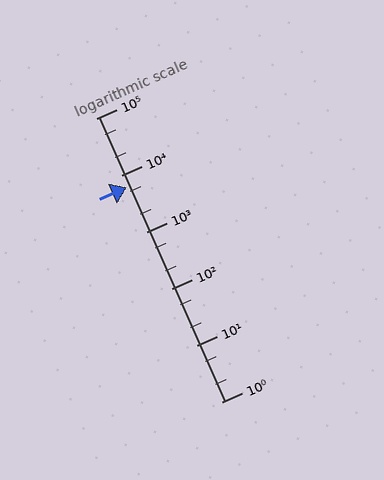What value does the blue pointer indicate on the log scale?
The pointer indicates approximately 6100.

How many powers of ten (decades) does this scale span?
The scale spans 5 decades, from 1 to 100000.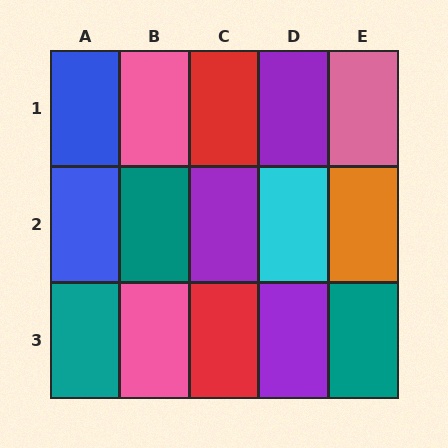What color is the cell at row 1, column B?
Pink.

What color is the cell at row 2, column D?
Cyan.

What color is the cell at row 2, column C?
Purple.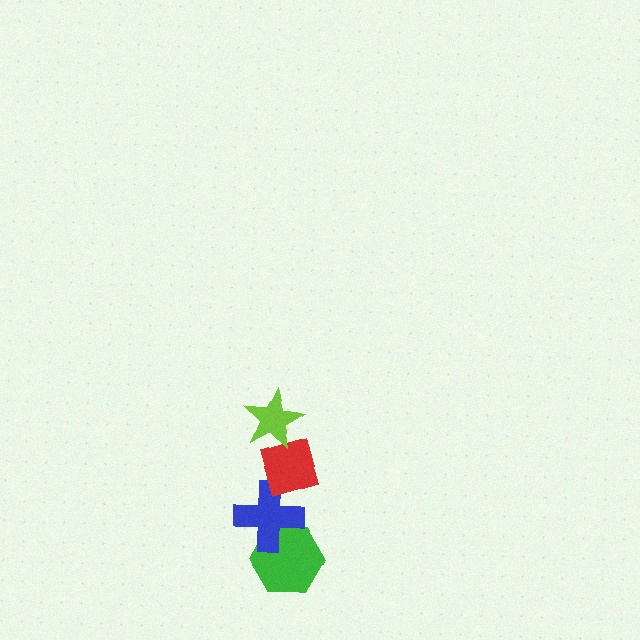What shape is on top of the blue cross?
The red diamond is on top of the blue cross.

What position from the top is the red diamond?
The red diamond is 2nd from the top.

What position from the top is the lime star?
The lime star is 1st from the top.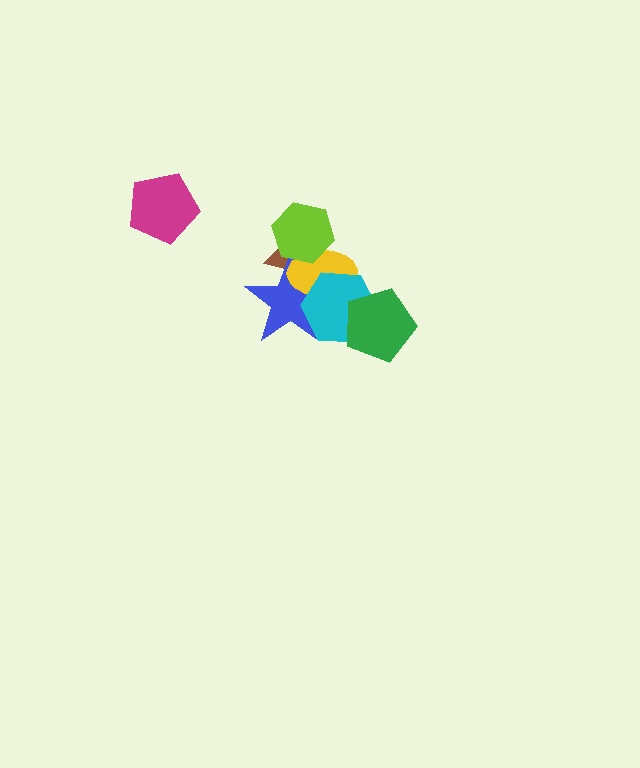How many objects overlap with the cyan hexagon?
3 objects overlap with the cyan hexagon.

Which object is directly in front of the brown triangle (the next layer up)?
The blue star is directly in front of the brown triangle.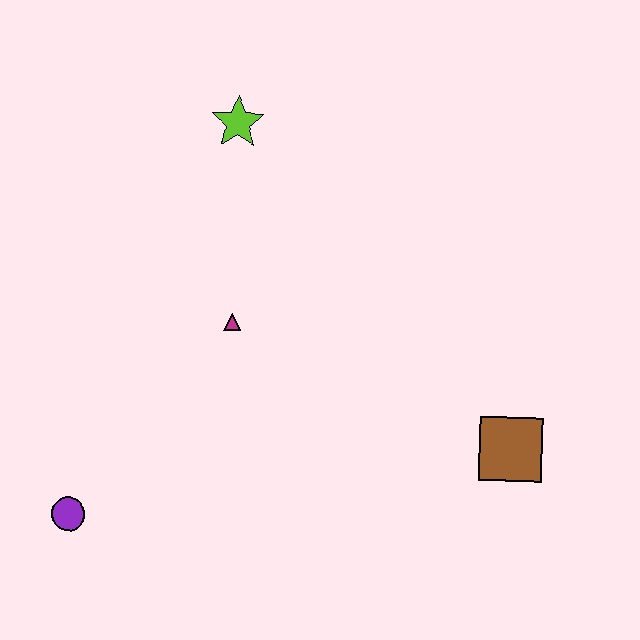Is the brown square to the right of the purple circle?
Yes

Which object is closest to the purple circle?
The magenta triangle is closest to the purple circle.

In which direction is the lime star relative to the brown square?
The lime star is above the brown square.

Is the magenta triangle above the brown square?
Yes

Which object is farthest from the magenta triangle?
The brown square is farthest from the magenta triangle.